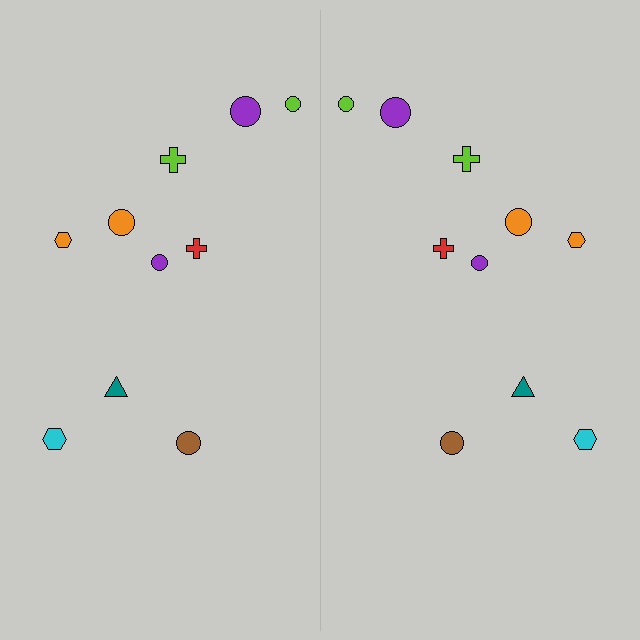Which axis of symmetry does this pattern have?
The pattern has a vertical axis of symmetry running through the center of the image.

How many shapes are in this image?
There are 20 shapes in this image.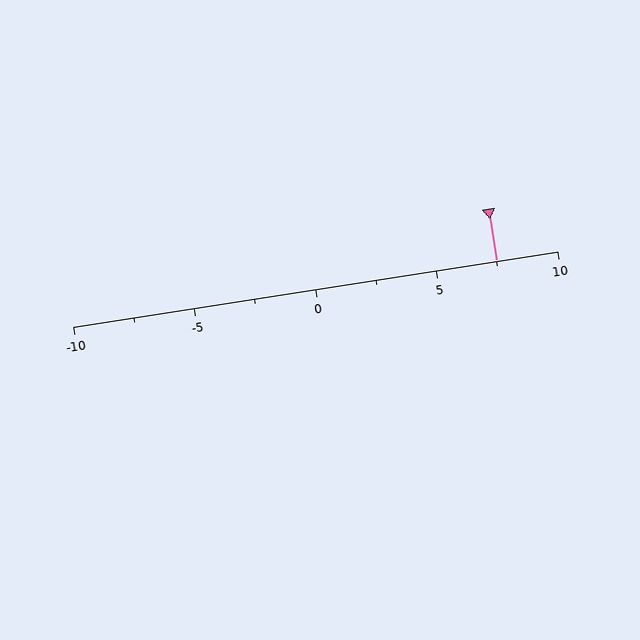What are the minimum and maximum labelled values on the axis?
The axis runs from -10 to 10.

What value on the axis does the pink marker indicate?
The marker indicates approximately 7.5.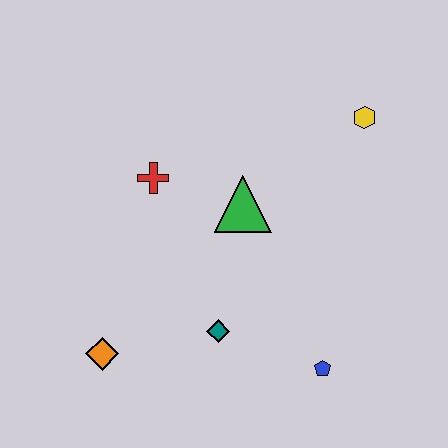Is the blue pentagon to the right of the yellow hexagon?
No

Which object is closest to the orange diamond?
The teal diamond is closest to the orange diamond.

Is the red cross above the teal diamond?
Yes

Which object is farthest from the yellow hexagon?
The orange diamond is farthest from the yellow hexagon.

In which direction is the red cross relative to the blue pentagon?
The red cross is above the blue pentagon.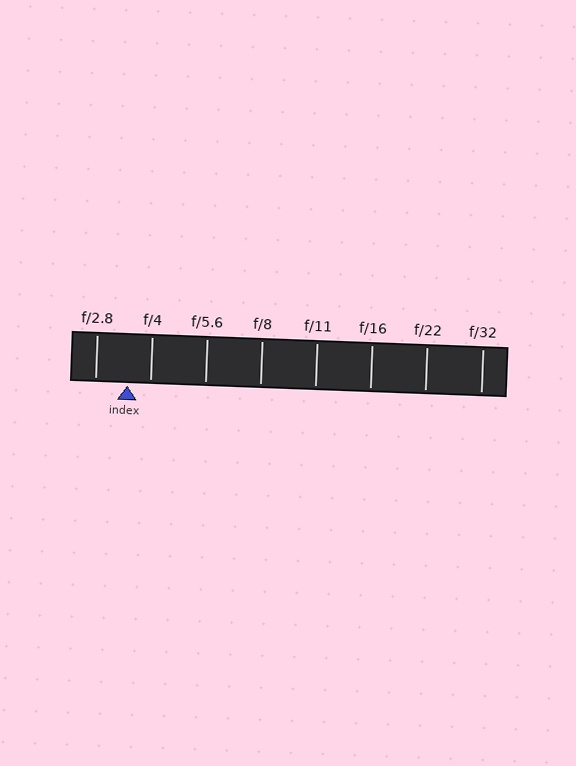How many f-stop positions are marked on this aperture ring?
There are 8 f-stop positions marked.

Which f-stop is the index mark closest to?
The index mark is closest to f/4.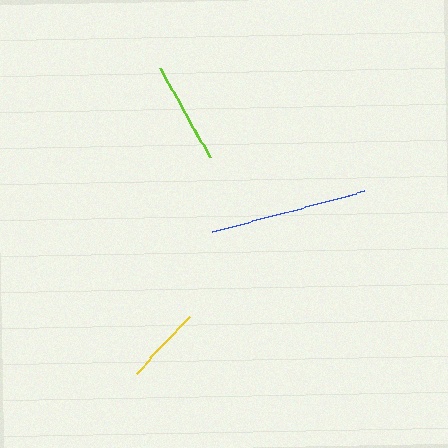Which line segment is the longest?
The blue line is the longest at approximately 158 pixels.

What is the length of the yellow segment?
The yellow segment is approximately 78 pixels long.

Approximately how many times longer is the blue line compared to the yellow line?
The blue line is approximately 2.0 times the length of the yellow line.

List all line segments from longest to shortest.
From longest to shortest: blue, lime, yellow.